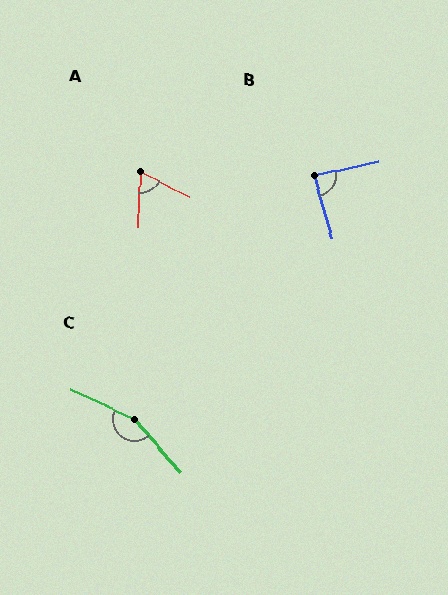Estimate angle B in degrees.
Approximately 86 degrees.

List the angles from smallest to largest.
A (66°), B (86°), C (156°).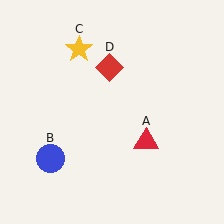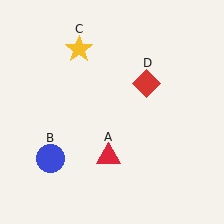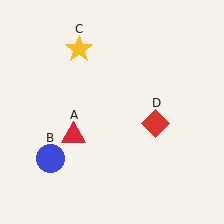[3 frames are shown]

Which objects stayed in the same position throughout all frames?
Blue circle (object B) and yellow star (object C) remained stationary.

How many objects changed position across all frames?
2 objects changed position: red triangle (object A), red diamond (object D).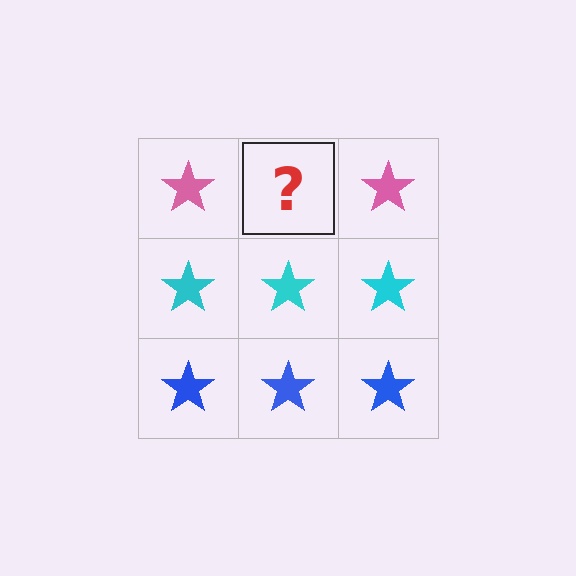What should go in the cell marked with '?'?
The missing cell should contain a pink star.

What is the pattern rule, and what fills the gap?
The rule is that each row has a consistent color. The gap should be filled with a pink star.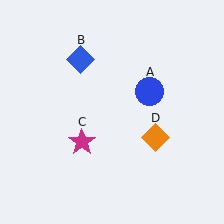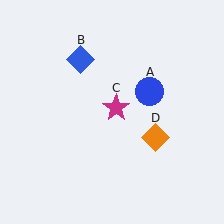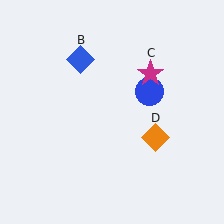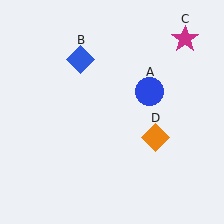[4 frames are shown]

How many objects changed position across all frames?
1 object changed position: magenta star (object C).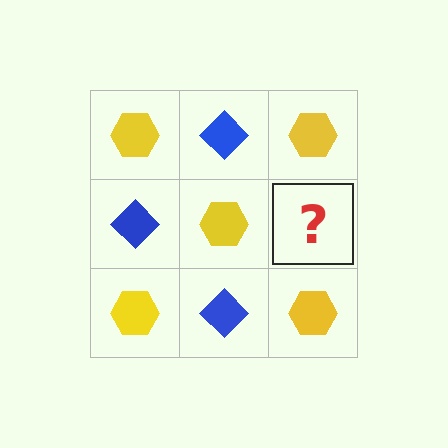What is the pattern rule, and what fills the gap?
The rule is that it alternates yellow hexagon and blue diamond in a checkerboard pattern. The gap should be filled with a blue diamond.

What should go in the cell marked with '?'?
The missing cell should contain a blue diamond.